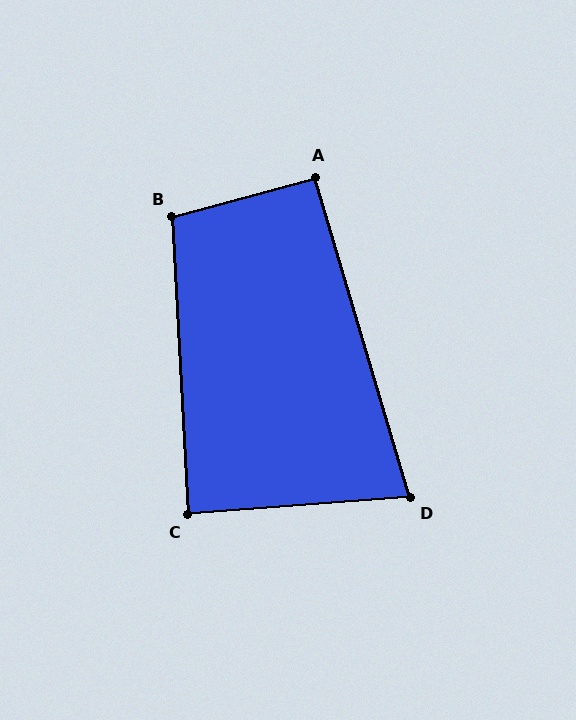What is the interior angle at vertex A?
Approximately 91 degrees (approximately right).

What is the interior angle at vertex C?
Approximately 89 degrees (approximately right).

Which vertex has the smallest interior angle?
D, at approximately 78 degrees.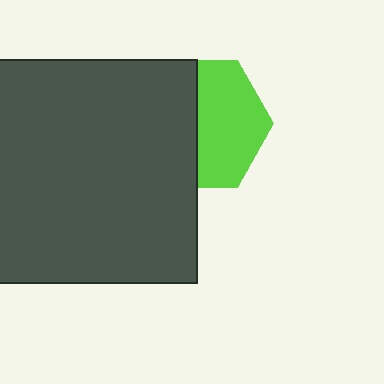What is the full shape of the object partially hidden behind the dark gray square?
The partially hidden object is a lime hexagon.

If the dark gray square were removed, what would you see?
You would see the complete lime hexagon.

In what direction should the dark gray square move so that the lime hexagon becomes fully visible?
The dark gray square should move left. That is the shortest direction to clear the overlap and leave the lime hexagon fully visible.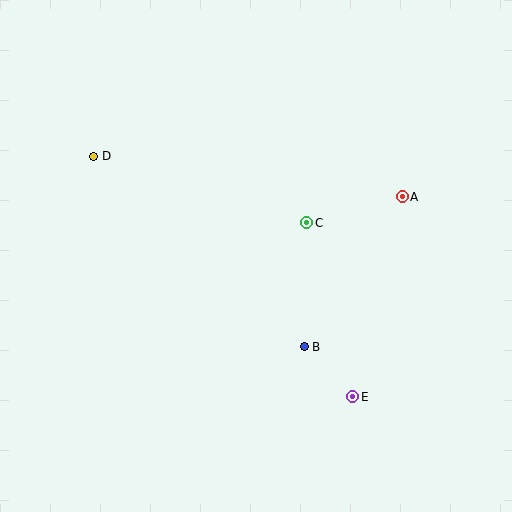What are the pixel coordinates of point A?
Point A is at (402, 197).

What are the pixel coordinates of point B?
Point B is at (304, 347).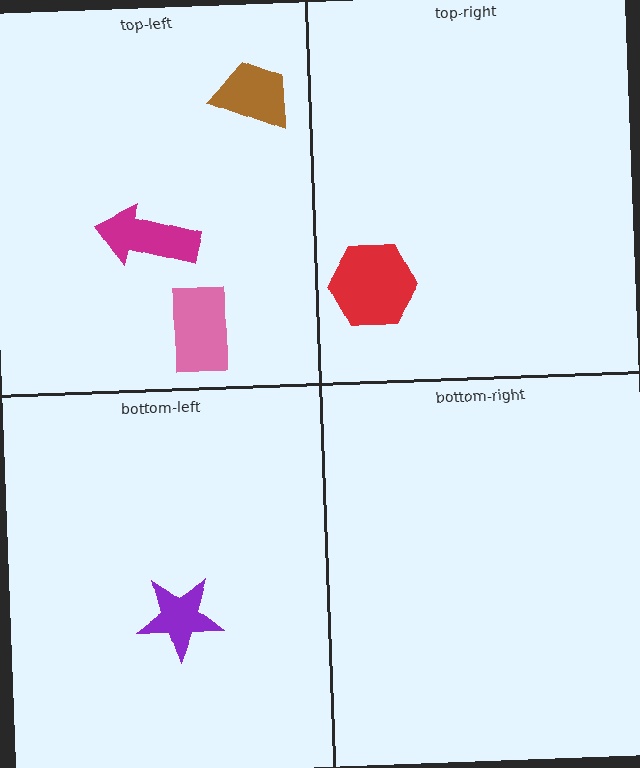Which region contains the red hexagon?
The top-right region.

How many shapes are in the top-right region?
1.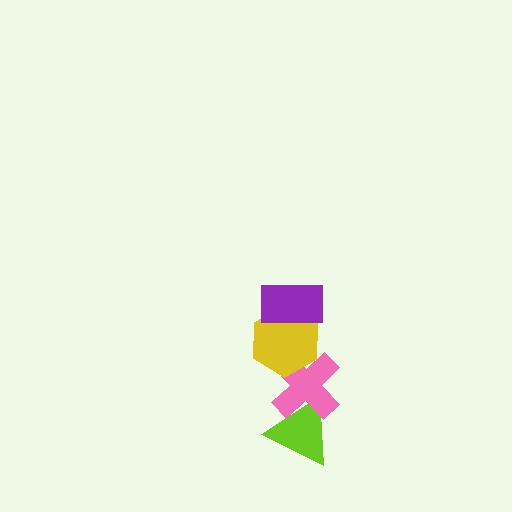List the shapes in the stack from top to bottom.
From top to bottom: the purple rectangle, the yellow hexagon, the pink cross, the lime triangle.